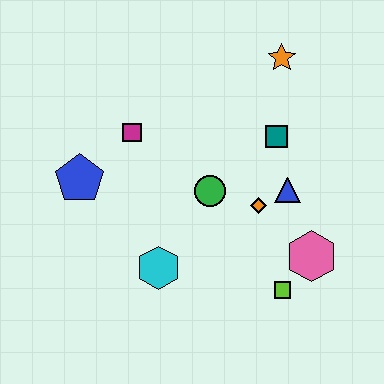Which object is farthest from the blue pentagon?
The pink hexagon is farthest from the blue pentagon.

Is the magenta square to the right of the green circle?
No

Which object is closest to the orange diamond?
The blue triangle is closest to the orange diamond.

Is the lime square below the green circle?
Yes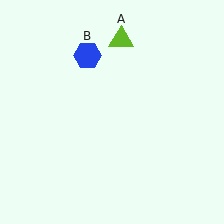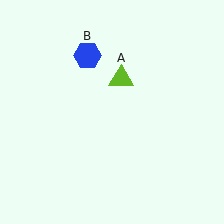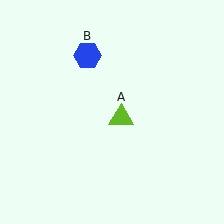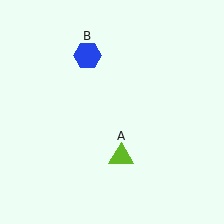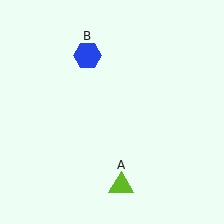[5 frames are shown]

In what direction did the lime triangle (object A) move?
The lime triangle (object A) moved down.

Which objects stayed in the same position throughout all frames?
Blue hexagon (object B) remained stationary.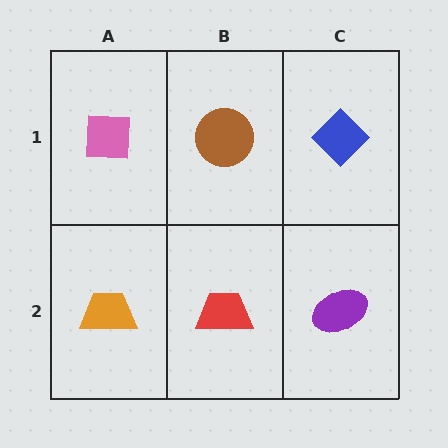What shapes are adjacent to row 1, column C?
A purple ellipse (row 2, column C), a brown circle (row 1, column B).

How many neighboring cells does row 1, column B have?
3.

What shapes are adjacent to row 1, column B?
A red trapezoid (row 2, column B), a pink square (row 1, column A), a blue diamond (row 1, column C).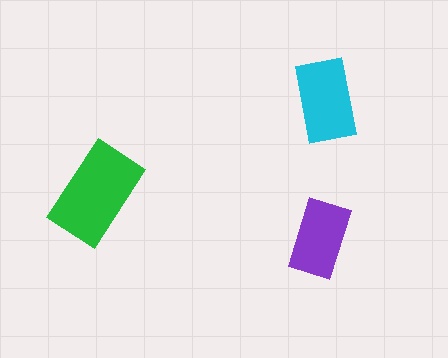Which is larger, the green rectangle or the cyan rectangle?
The green one.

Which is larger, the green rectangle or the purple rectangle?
The green one.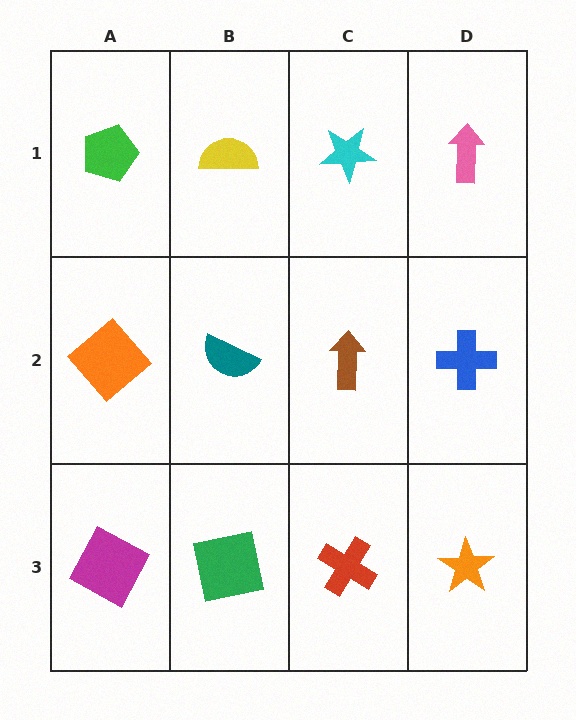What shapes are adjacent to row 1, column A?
An orange diamond (row 2, column A), a yellow semicircle (row 1, column B).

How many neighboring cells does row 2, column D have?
3.